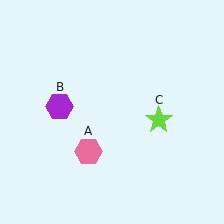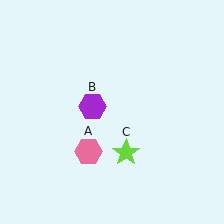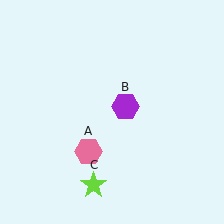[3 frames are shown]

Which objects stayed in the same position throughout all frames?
Pink hexagon (object A) remained stationary.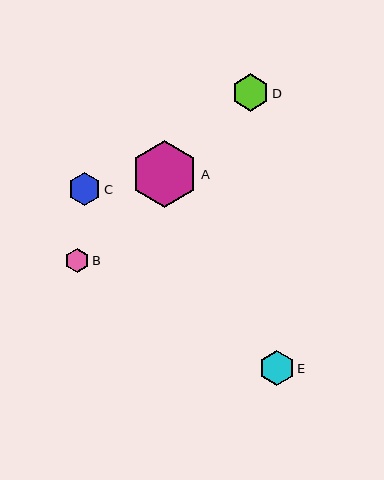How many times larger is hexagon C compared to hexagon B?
Hexagon C is approximately 1.3 times the size of hexagon B.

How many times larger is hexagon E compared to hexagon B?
Hexagon E is approximately 1.4 times the size of hexagon B.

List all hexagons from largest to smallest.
From largest to smallest: A, D, E, C, B.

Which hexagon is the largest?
Hexagon A is the largest with a size of approximately 67 pixels.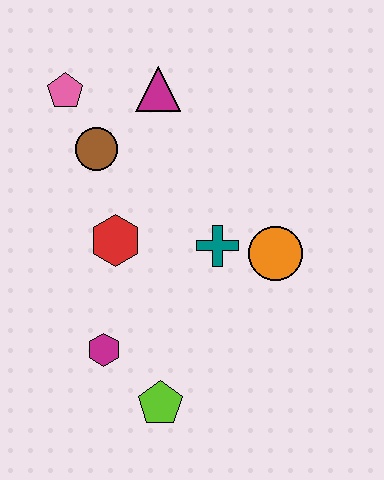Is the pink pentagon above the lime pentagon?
Yes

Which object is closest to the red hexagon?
The brown circle is closest to the red hexagon.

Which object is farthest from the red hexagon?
The lime pentagon is farthest from the red hexagon.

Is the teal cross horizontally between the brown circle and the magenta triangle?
No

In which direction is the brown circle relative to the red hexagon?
The brown circle is above the red hexagon.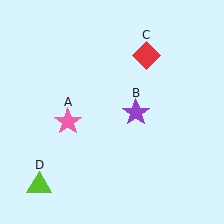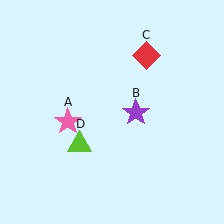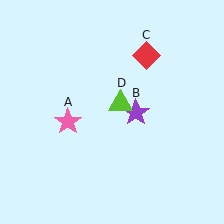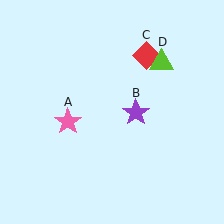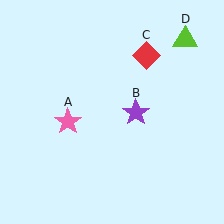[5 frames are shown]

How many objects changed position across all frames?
1 object changed position: lime triangle (object D).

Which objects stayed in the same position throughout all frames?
Pink star (object A) and purple star (object B) and red diamond (object C) remained stationary.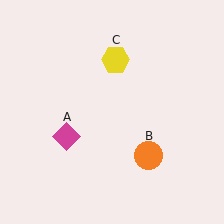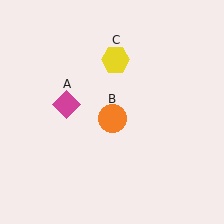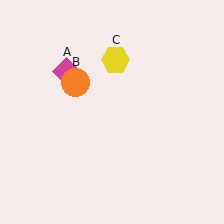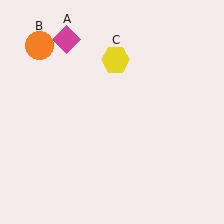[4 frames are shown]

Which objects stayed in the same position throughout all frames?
Yellow hexagon (object C) remained stationary.